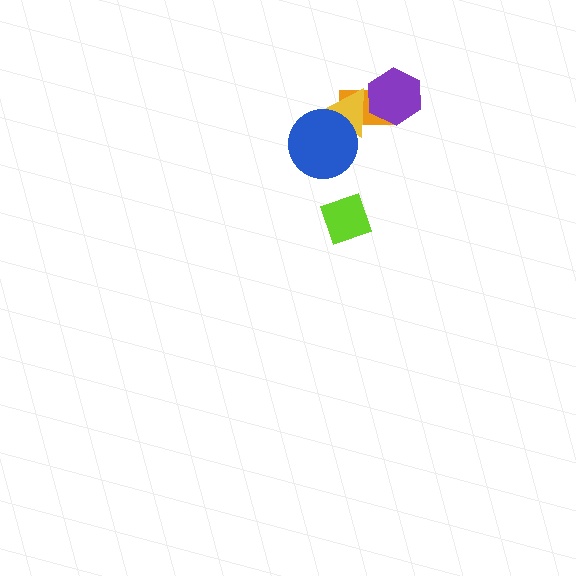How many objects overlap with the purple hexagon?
2 objects overlap with the purple hexagon.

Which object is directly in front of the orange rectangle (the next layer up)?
The yellow triangle is directly in front of the orange rectangle.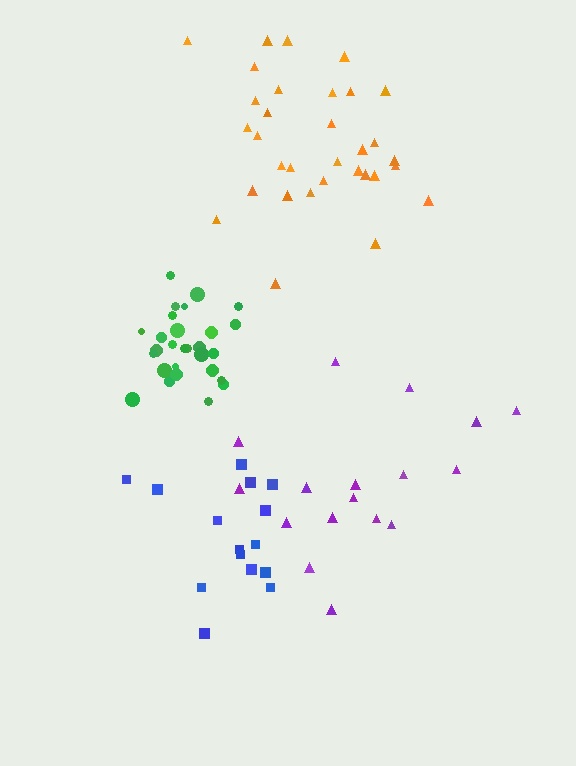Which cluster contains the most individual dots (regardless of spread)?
Orange (32).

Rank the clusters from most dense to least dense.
green, blue, orange, purple.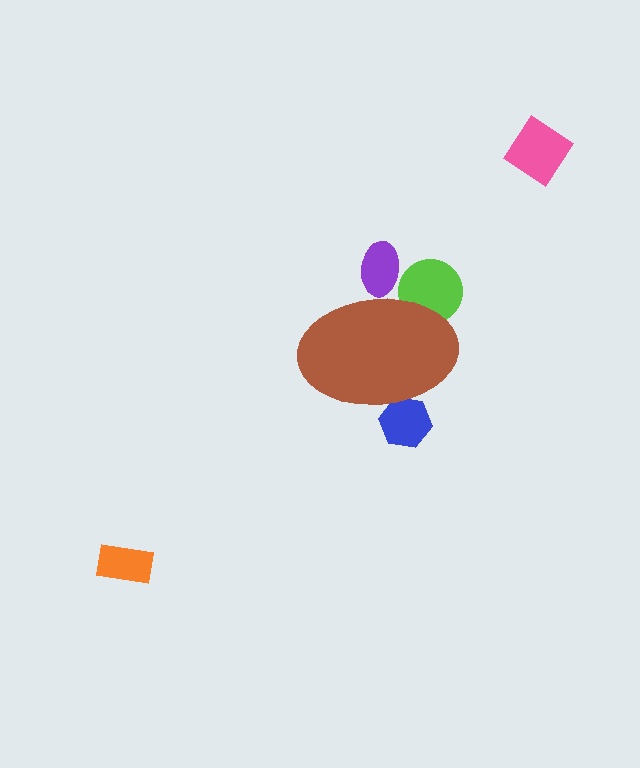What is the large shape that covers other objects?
A brown ellipse.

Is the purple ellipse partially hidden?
Yes, the purple ellipse is partially hidden behind the brown ellipse.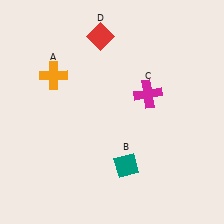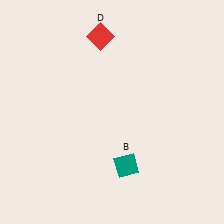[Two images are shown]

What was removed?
The orange cross (A), the magenta cross (C) were removed in Image 2.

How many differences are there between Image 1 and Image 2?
There are 2 differences between the two images.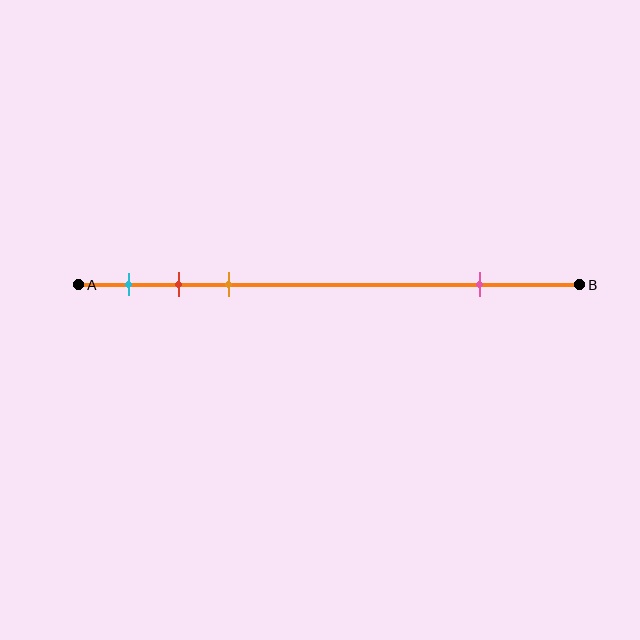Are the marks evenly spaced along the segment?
No, the marks are not evenly spaced.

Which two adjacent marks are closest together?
The red and orange marks are the closest adjacent pair.